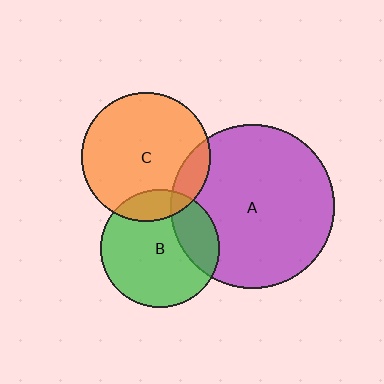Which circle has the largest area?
Circle A (purple).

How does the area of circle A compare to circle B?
Approximately 1.9 times.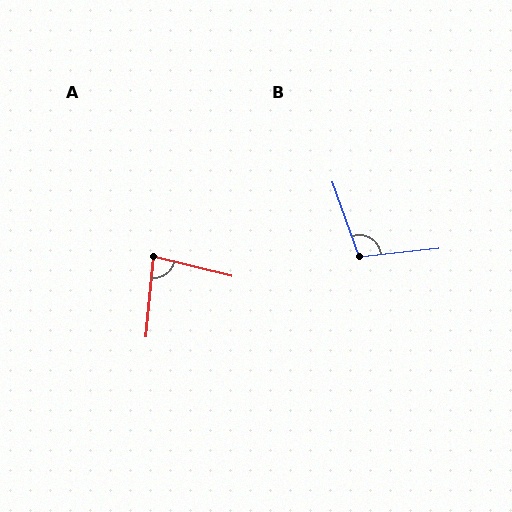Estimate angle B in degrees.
Approximately 103 degrees.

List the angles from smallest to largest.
A (81°), B (103°).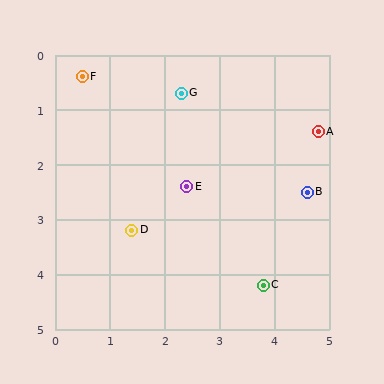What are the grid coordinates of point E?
Point E is at approximately (2.4, 2.4).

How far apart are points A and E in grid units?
Points A and E are about 2.6 grid units apart.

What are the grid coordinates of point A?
Point A is at approximately (4.8, 1.4).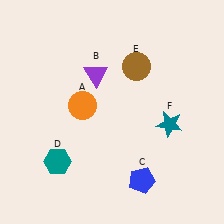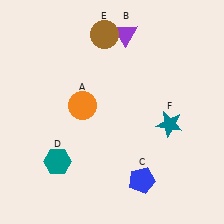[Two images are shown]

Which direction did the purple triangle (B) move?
The purple triangle (B) moved up.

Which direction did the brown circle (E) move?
The brown circle (E) moved up.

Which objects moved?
The objects that moved are: the purple triangle (B), the brown circle (E).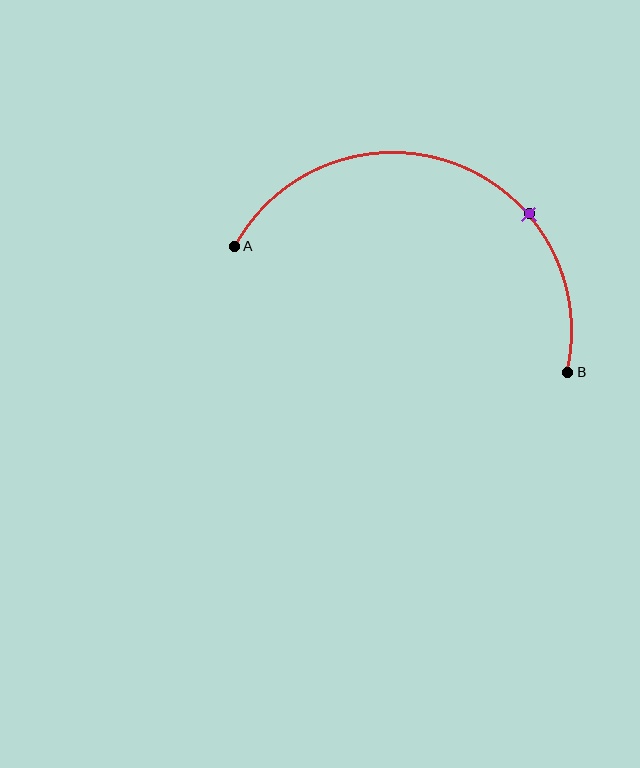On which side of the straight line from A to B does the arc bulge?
The arc bulges above the straight line connecting A and B.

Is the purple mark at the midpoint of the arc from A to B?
No. The purple mark lies on the arc but is closer to endpoint B. The arc midpoint would be at the point on the curve equidistant along the arc from both A and B.